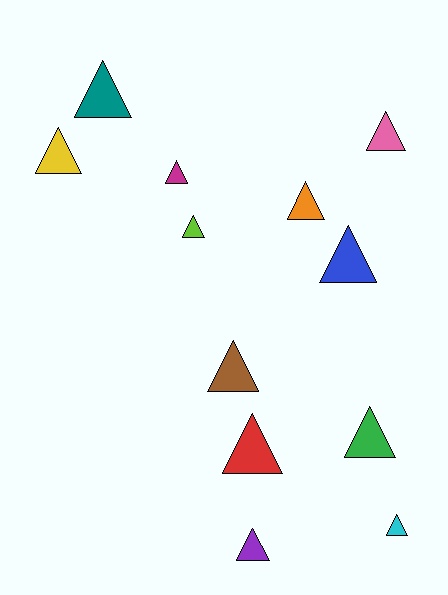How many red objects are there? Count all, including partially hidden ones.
There is 1 red object.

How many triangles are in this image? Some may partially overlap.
There are 12 triangles.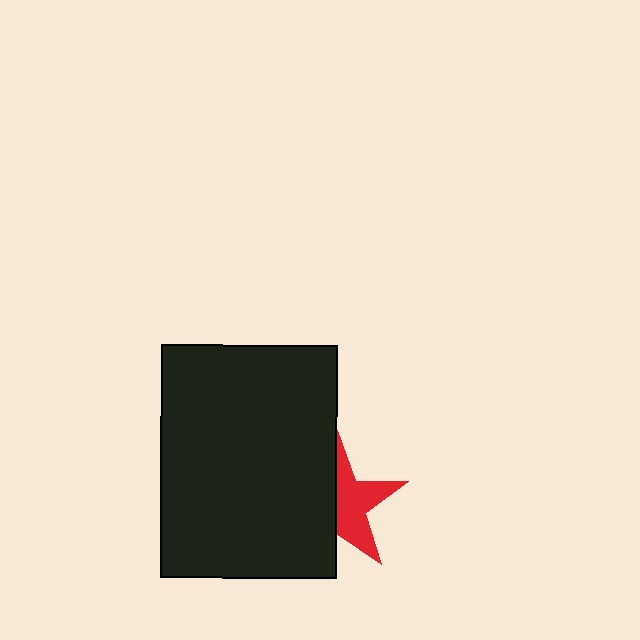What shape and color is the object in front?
The object in front is a black rectangle.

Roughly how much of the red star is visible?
About half of it is visible (roughly 52%).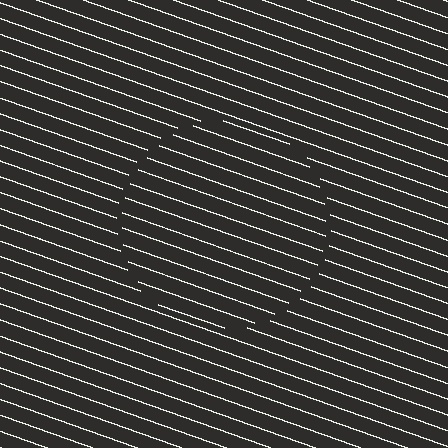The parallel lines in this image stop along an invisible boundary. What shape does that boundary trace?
An illusory circle. The interior of the shape contains the same grating, shifted by half a period — the contour is defined by the phase discontinuity where line-ends from the inner and outer gratings abut.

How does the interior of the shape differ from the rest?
The interior of the shape contains the same grating, shifted by half a period — the contour is defined by the phase discontinuity where line-ends from the inner and outer gratings abut.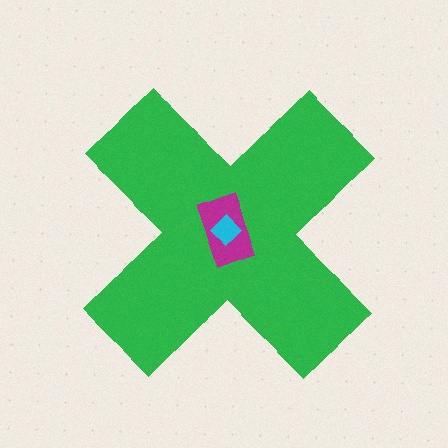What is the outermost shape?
The green cross.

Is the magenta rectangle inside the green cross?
Yes.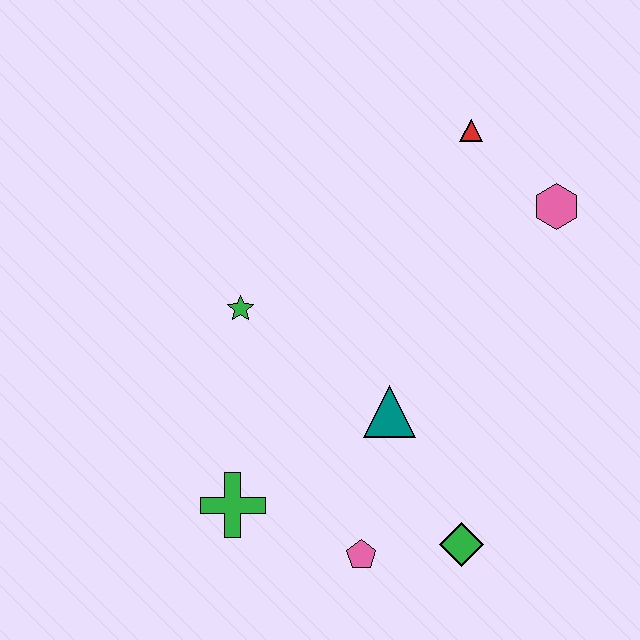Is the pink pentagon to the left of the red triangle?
Yes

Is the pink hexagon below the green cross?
No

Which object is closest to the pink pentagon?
The green diamond is closest to the pink pentagon.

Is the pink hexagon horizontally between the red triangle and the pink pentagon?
No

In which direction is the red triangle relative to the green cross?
The red triangle is above the green cross.